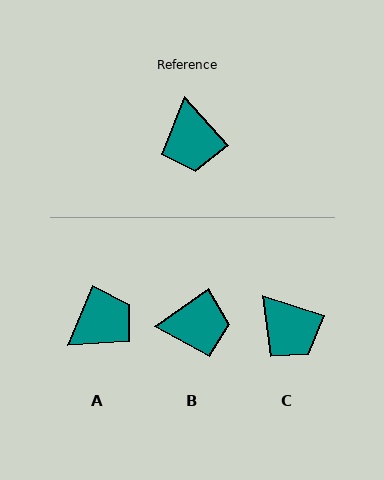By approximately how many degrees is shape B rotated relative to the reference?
Approximately 83 degrees counter-clockwise.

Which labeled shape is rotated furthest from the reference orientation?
A, about 115 degrees away.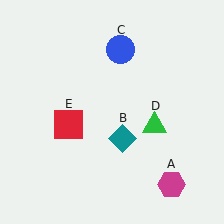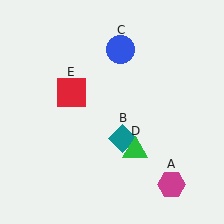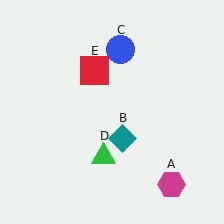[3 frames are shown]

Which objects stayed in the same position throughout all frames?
Magenta hexagon (object A) and teal diamond (object B) and blue circle (object C) remained stationary.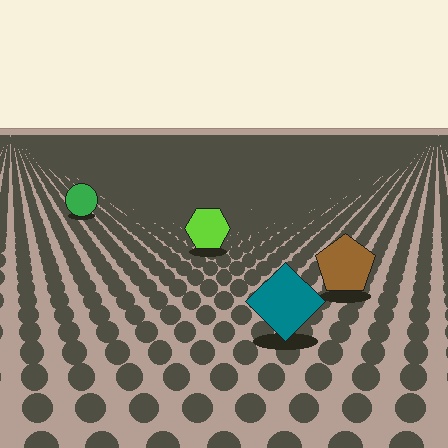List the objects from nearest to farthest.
From nearest to farthest: the teal diamond, the brown pentagon, the lime hexagon, the green circle.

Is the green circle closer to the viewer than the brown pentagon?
No. The brown pentagon is closer — you can tell from the texture gradient: the ground texture is coarser near it.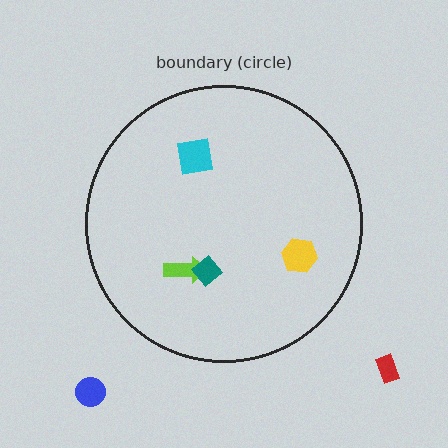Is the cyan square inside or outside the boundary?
Inside.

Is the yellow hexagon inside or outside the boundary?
Inside.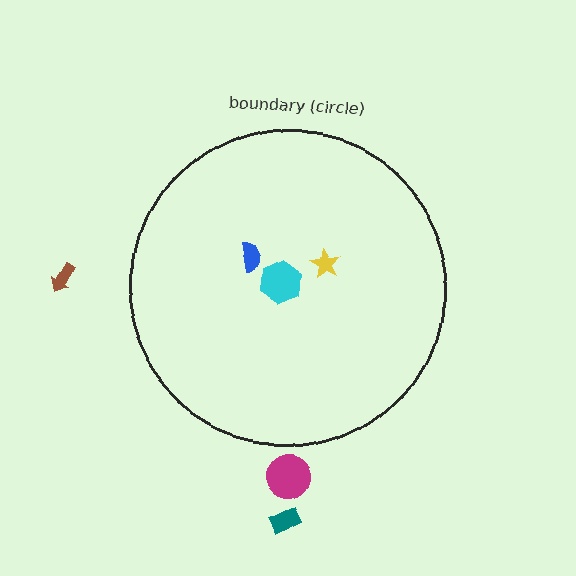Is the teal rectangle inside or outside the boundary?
Outside.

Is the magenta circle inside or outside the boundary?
Outside.